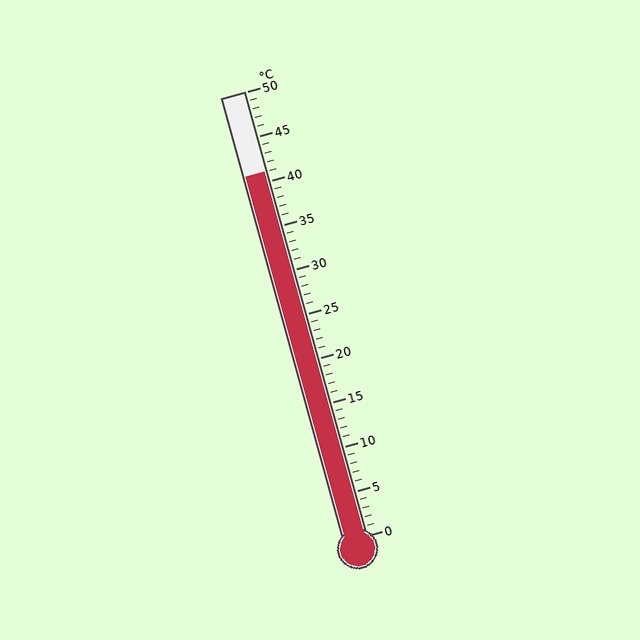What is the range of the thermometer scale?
The thermometer scale ranges from 0°C to 50°C.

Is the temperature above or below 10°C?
The temperature is above 10°C.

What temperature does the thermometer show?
The thermometer shows approximately 41°C.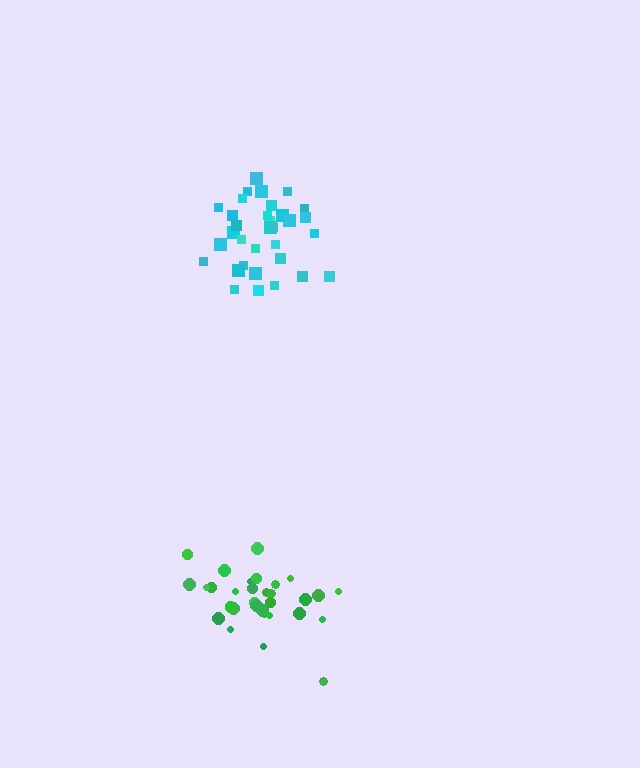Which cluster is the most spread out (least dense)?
Green.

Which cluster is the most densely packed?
Cyan.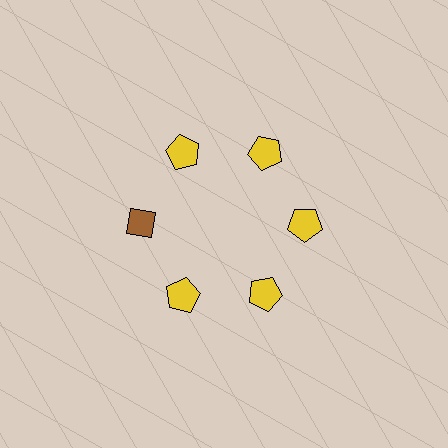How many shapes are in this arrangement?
There are 6 shapes arranged in a ring pattern.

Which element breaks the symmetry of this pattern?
The brown diamond at roughly the 9 o'clock position breaks the symmetry. All other shapes are yellow pentagons.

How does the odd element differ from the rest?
It differs in both color (brown instead of yellow) and shape (diamond instead of pentagon).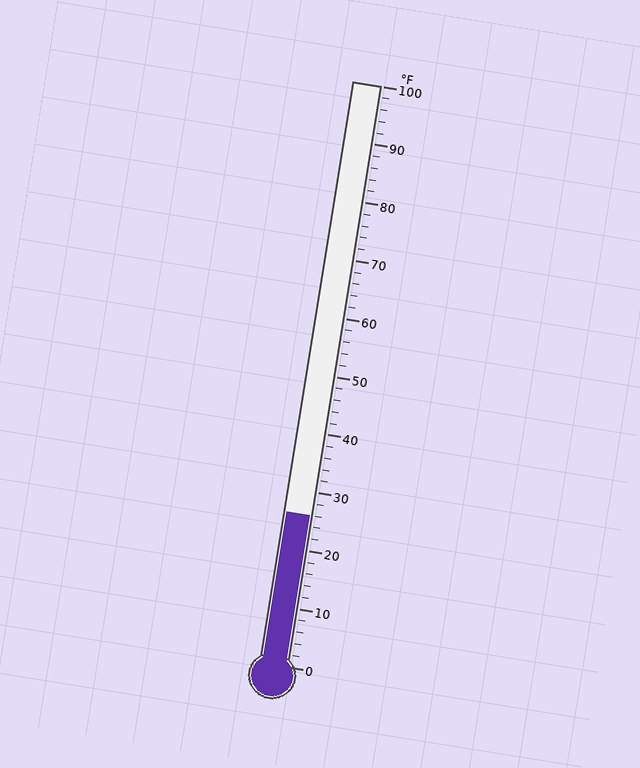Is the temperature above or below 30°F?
The temperature is below 30°F.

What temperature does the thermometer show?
The thermometer shows approximately 26°F.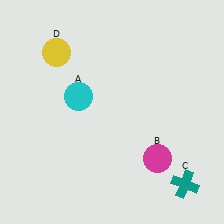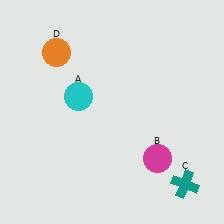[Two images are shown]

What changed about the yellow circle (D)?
In Image 1, D is yellow. In Image 2, it changed to orange.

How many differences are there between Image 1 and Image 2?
There is 1 difference between the two images.